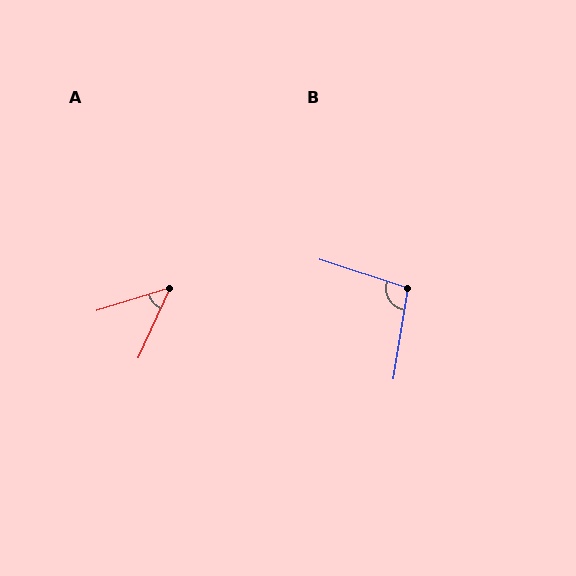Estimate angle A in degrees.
Approximately 48 degrees.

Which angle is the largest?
B, at approximately 99 degrees.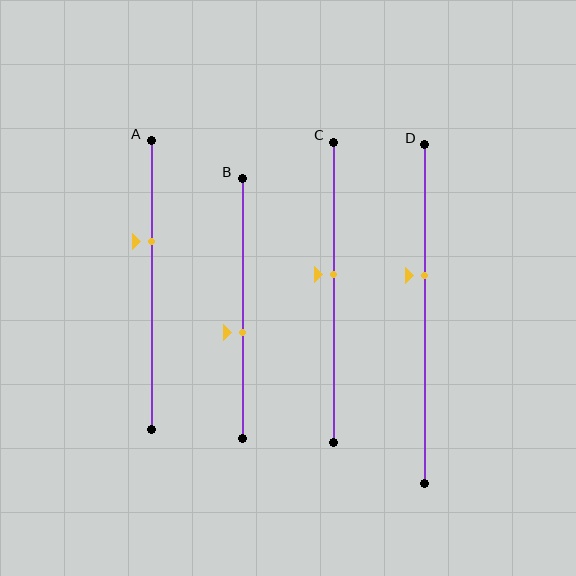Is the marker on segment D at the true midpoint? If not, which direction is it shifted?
No, the marker on segment D is shifted upward by about 11% of the segment length.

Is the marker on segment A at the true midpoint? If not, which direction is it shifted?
No, the marker on segment A is shifted upward by about 15% of the segment length.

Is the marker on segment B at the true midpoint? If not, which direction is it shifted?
No, the marker on segment B is shifted downward by about 9% of the segment length.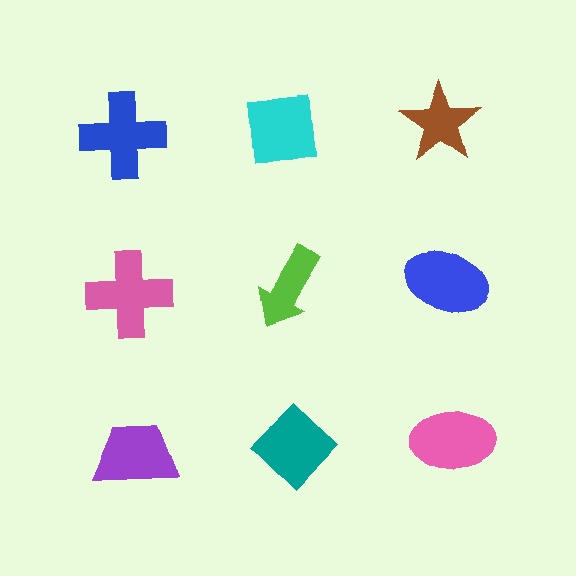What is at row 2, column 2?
A lime arrow.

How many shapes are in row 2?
3 shapes.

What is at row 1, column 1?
A blue cross.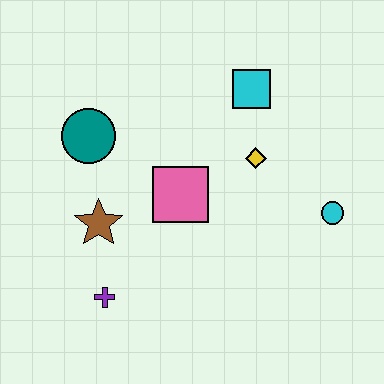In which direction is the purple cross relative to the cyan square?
The purple cross is below the cyan square.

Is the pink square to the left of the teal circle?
No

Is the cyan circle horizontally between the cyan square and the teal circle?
No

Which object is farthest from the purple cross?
The cyan square is farthest from the purple cross.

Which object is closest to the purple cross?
The brown star is closest to the purple cross.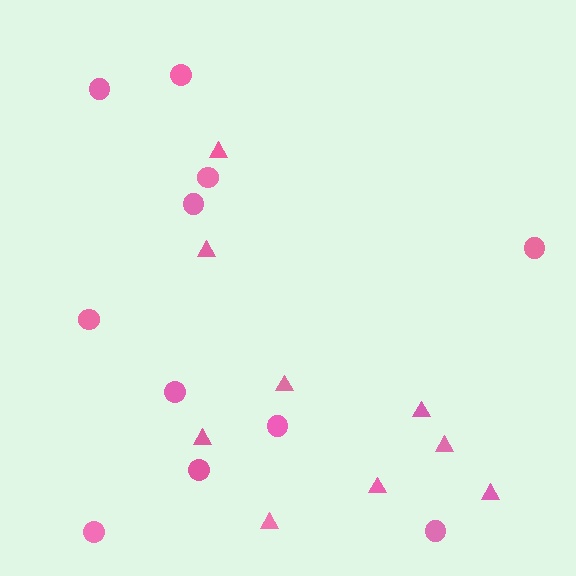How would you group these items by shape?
There are 2 groups: one group of circles (11) and one group of triangles (9).